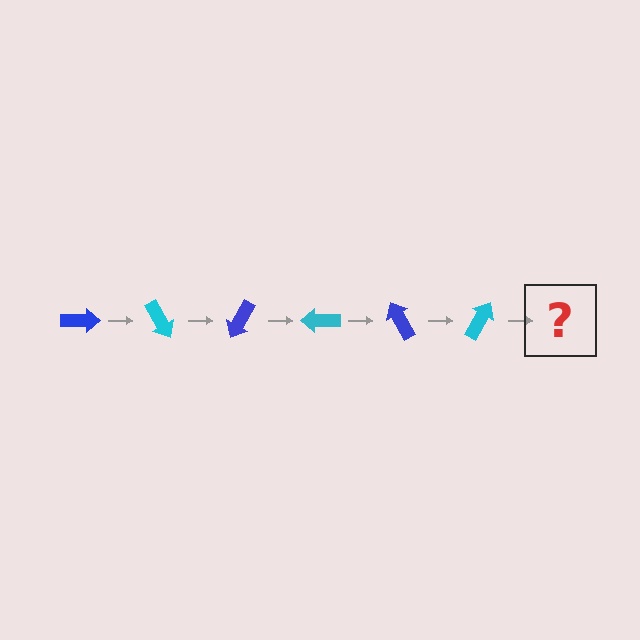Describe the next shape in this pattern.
It should be a blue arrow, rotated 360 degrees from the start.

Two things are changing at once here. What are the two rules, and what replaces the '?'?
The two rules are that it rotates 60 degrees each step and the color cycles through blue and cyan. The '?' should be a blue arrow, rotated 360 degrees from the start.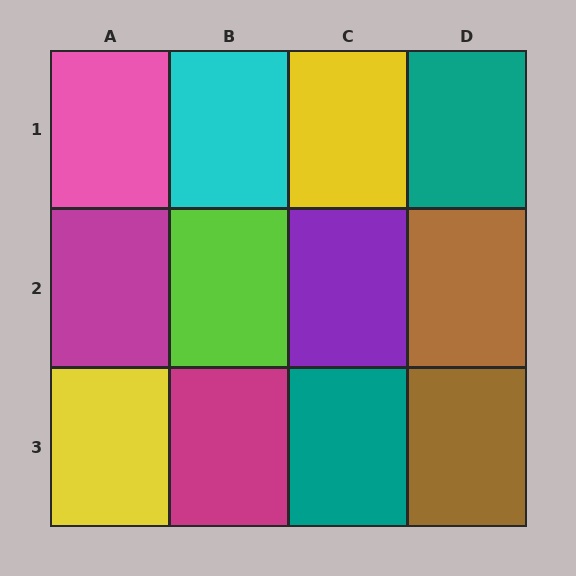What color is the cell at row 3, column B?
Magenta.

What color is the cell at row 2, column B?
Lime.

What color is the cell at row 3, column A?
Yellow.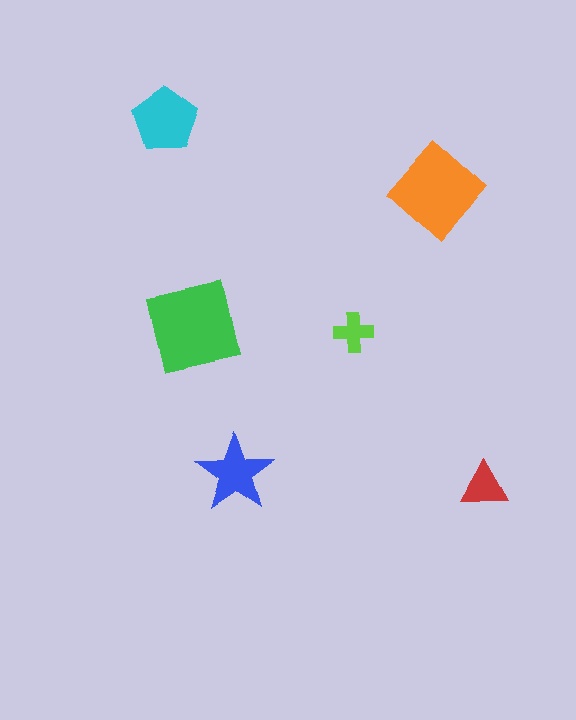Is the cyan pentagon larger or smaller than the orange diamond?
Smaller.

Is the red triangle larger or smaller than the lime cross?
Larger.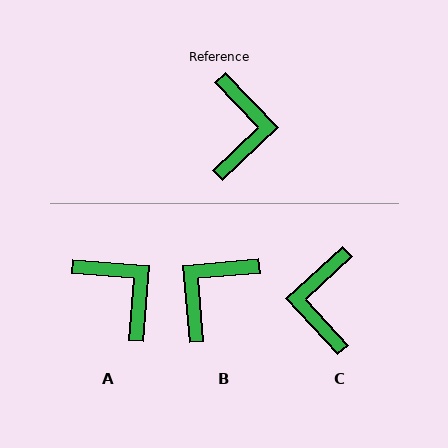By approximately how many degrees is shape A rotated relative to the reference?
Approximately 42 degrees counter-clockwise.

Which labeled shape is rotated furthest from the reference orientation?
C, about 179 degrees away.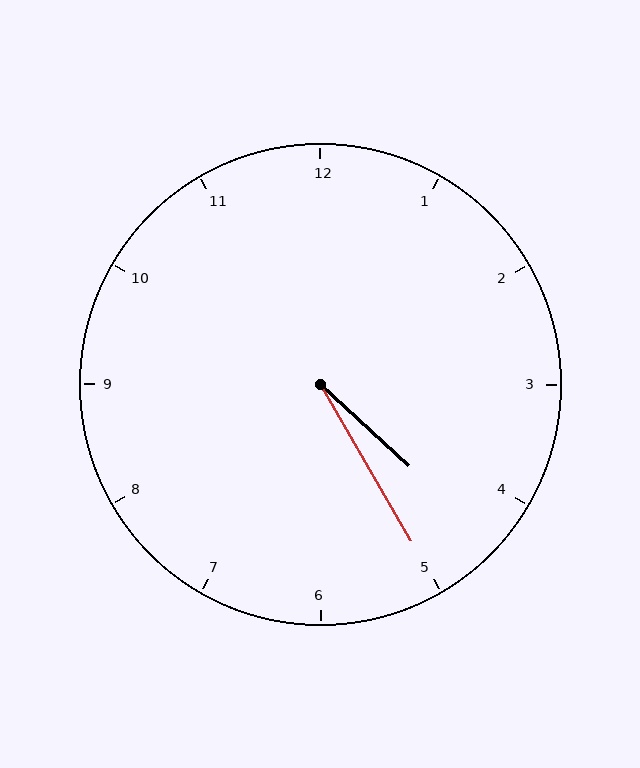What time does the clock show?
4:25.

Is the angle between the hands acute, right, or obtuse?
It is acute.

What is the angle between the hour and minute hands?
Approximately 18 degrees.